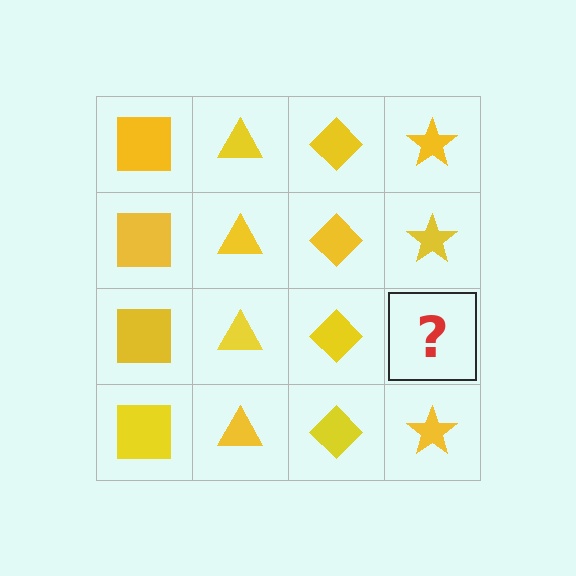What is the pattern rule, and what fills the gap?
The rule is that each column has a consistent shape. The gap should be filled with a yellow star.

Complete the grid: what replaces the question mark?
The question mark should be replaced with a yellow star.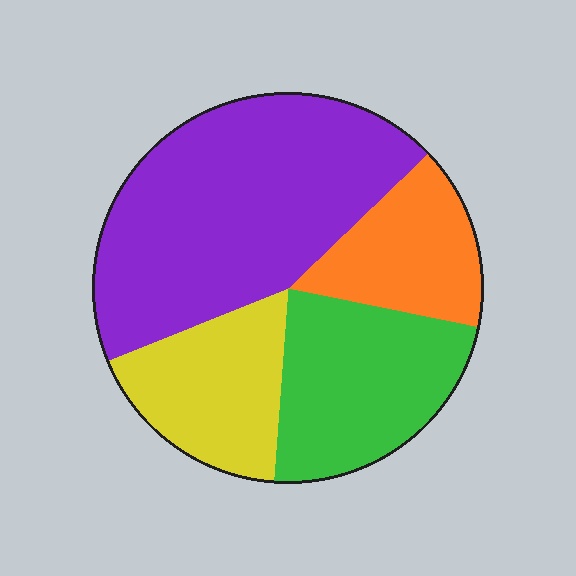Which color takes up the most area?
Purple, at roughly 45%.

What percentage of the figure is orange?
Orange covers roughly 15% of the figure.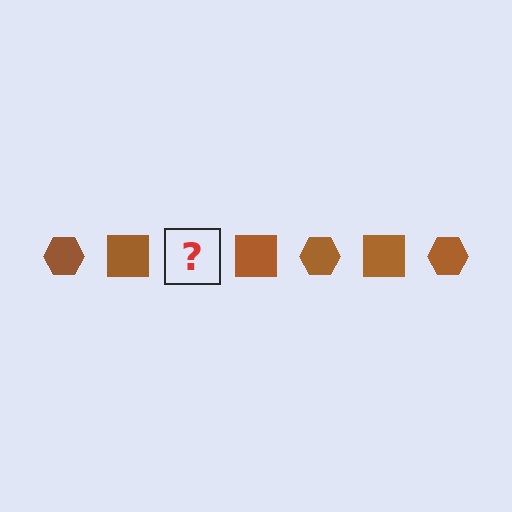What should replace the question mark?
The question mark should be replaced with a brown hexagon.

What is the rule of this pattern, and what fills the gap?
The rule is that the pattern cycles through hexagon, square shapes in brown. The gap should be filled with a brown hexagon.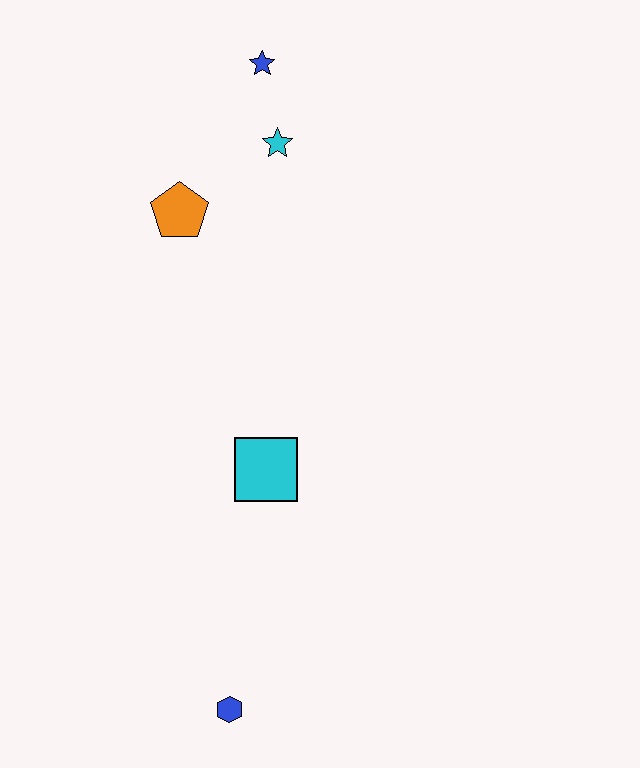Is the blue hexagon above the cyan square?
No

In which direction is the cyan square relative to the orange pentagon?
The cyan square is below the orange pentagon.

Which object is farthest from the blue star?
The blue hexagon is farthest from the blue star.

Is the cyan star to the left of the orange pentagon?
No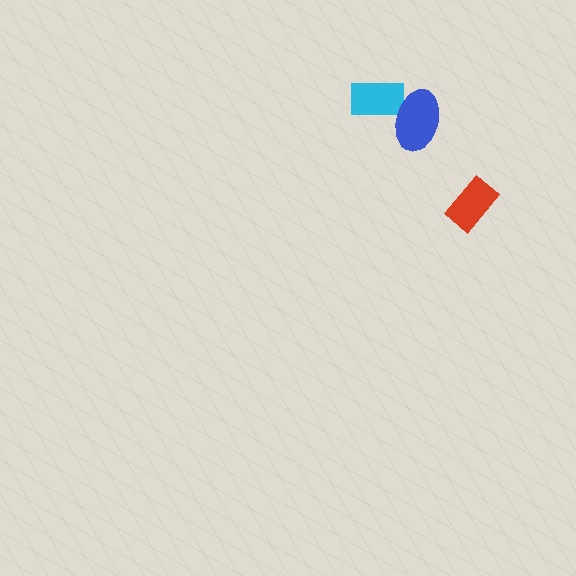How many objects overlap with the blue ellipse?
1 object overlaps with the blue ellipse.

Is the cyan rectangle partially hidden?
Yes, it is partially covered by another shape.